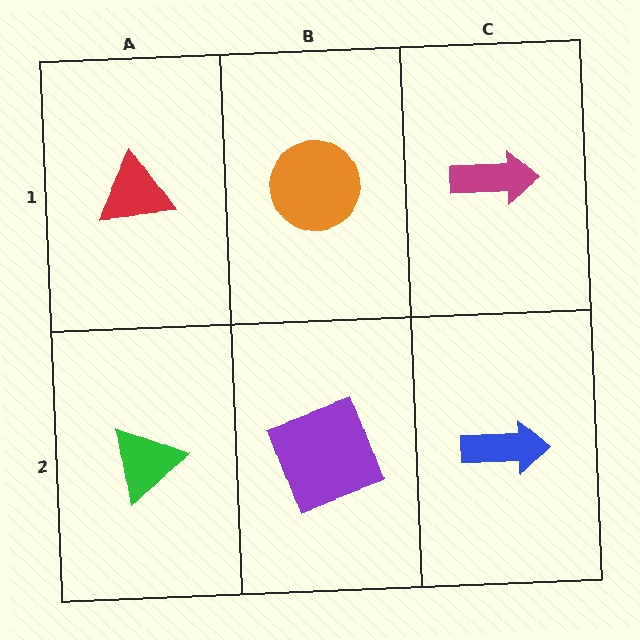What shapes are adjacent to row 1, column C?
A blue arrow (row 2, column C), an orange circle (row 1, column B).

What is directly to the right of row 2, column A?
A purple square.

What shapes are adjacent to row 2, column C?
A magenta arrow (row 1, column C), a purple square (row 2, column B).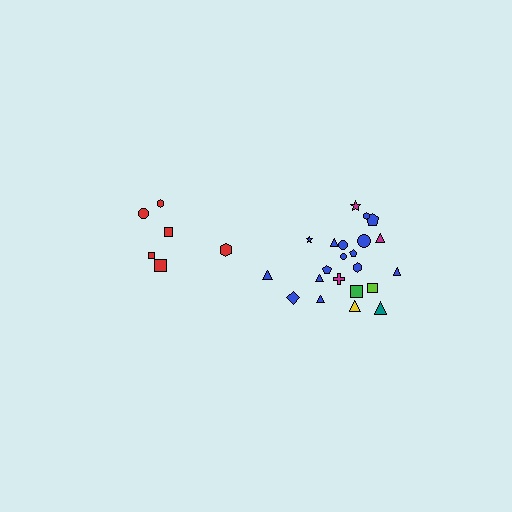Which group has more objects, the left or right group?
The right group.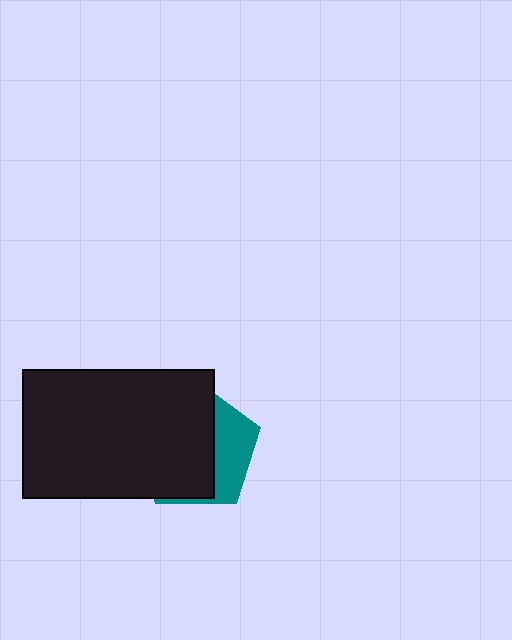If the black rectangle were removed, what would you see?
You would see the complete teal pentagon.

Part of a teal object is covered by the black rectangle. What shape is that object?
It is a pentagon.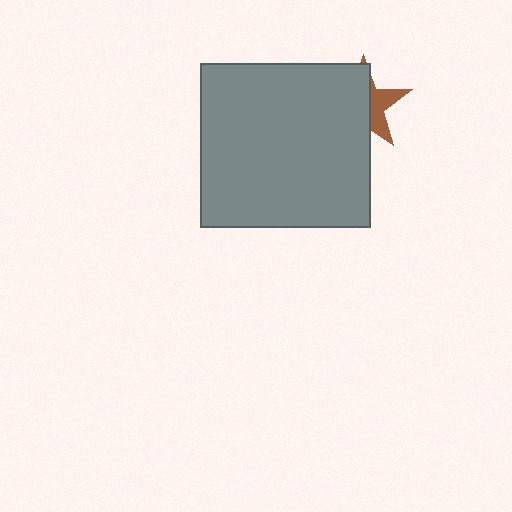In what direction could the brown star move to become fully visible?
The brown star could move right. That would shift it out from behind the gray rectangle entirely.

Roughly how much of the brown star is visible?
A small part of it is visible (roughly 36%).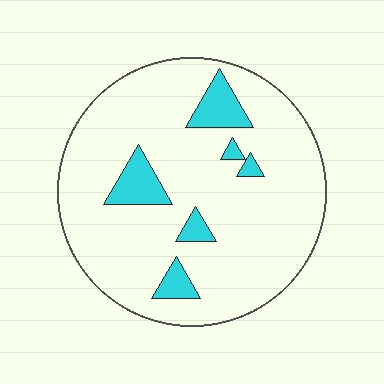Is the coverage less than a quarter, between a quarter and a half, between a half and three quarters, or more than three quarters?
Less than a quarter.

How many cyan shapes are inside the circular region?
6.